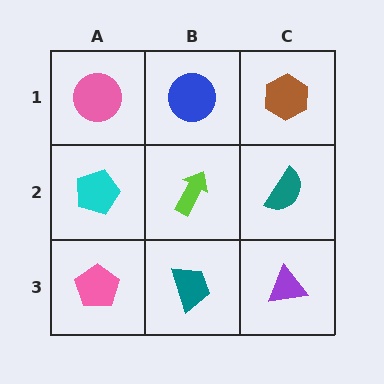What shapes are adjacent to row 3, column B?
A lime arrow (row 2, column B), a pink pentagon (row 3, column A), a purple triangle (row 3, column C).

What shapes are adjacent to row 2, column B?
A blue circle (row 1, column B), a teal trapezoid (row 3, column B), a cyan pentagon (row 2, column A), a teal semicircle (row 2, column C).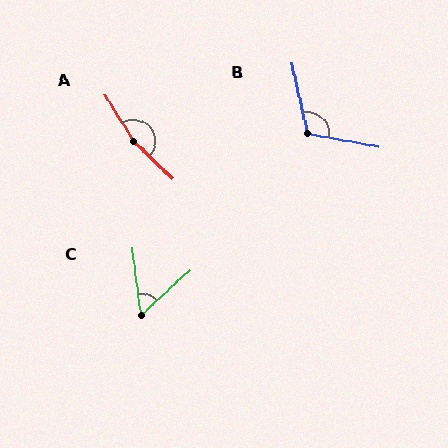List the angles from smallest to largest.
C (54°), B (113°), A (165°).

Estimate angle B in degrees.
Approximately 113 degrees.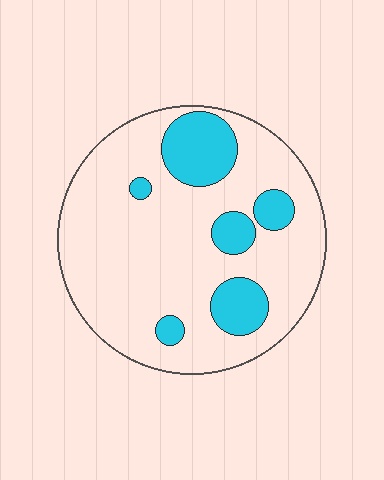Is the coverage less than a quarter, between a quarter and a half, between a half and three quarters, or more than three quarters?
Less than a quarter.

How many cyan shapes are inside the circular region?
6.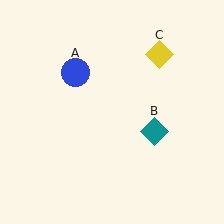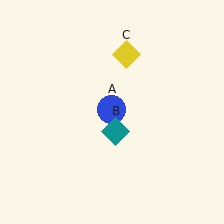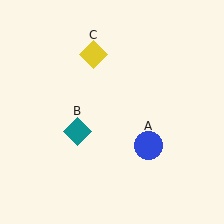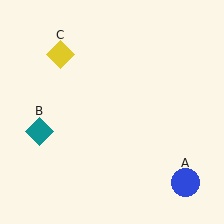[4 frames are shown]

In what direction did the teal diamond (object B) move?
The teal diamond (object B) moved left.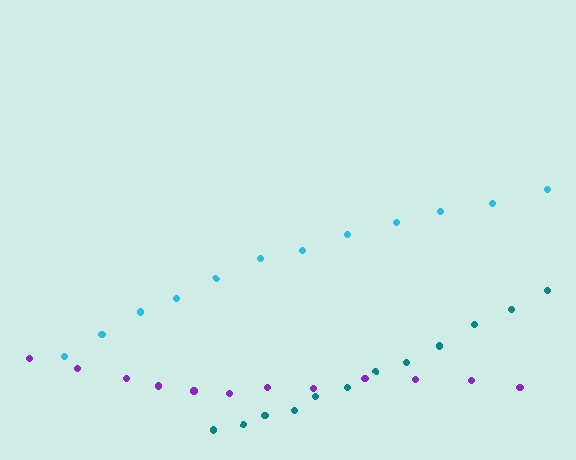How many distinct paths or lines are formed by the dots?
There are 3 distinct paths.